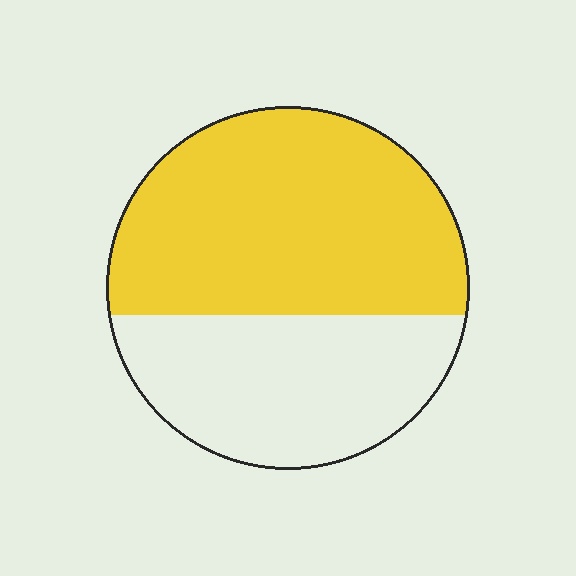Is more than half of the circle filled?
Yes.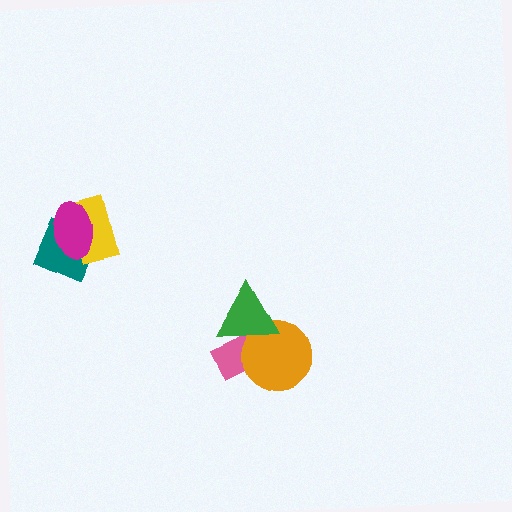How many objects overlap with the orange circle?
2 objects overlap with the orange circle.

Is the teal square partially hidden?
Yes, it is partially covered by another shape.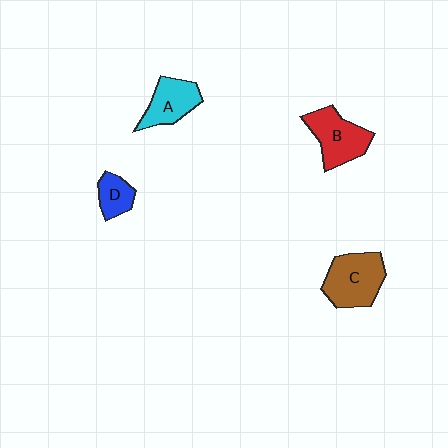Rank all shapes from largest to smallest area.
From largest to smallest: C (brown), B (red), A (cyan), D (blue).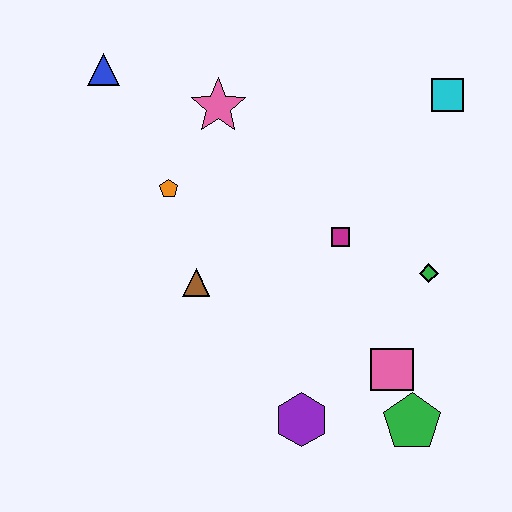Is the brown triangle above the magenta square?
No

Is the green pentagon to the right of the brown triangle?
Yes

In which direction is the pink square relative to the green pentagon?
The pink square is above the green pentagon.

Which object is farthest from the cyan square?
The purple hexagon is farthest from the cyan square.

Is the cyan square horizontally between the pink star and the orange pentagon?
No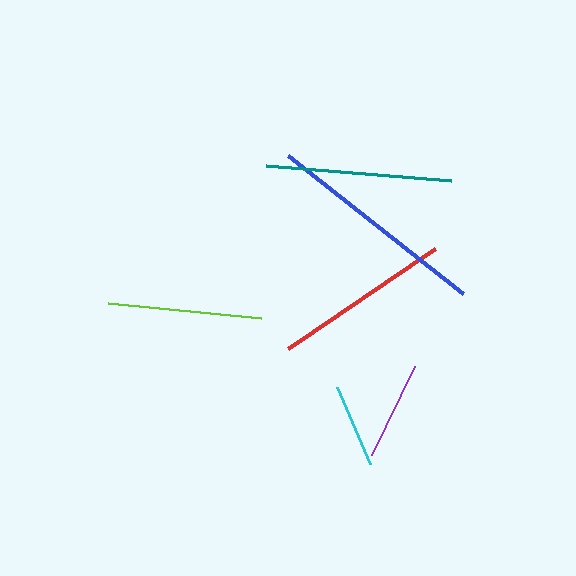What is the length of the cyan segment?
The cyan segment is approximately 83 pixels long.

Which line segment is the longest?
The blue line is the longest at approximately 223 pixels.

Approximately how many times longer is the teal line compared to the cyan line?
The teal line is approximately 2.2 times the length of the cyan line.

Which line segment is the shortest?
The cyan line is the shortest at approximately 83 pixels.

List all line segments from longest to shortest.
From longest to shortest: blue, teal, red, lime, purple, cyan.